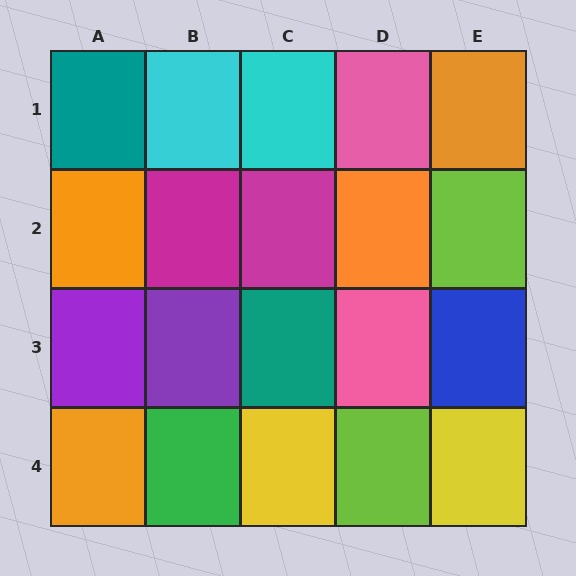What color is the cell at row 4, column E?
Yellow.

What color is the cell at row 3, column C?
Teal.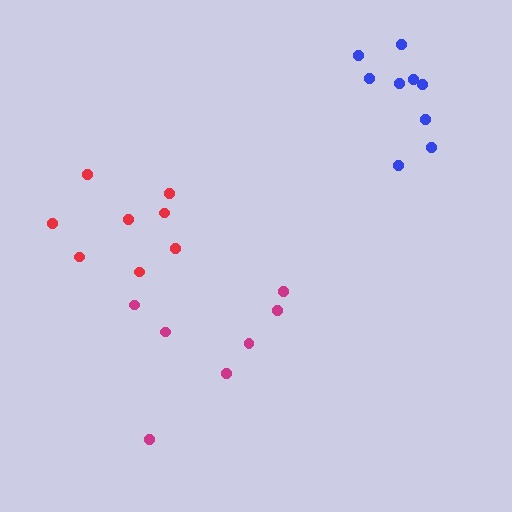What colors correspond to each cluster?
The clusters are colored: blue, red, magenta.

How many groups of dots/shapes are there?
There are 3 groups.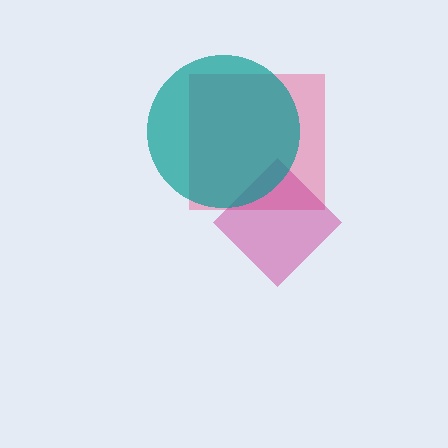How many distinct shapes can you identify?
There are 3 distinct shapes: a pink square, a magenta diamond, a teal circle.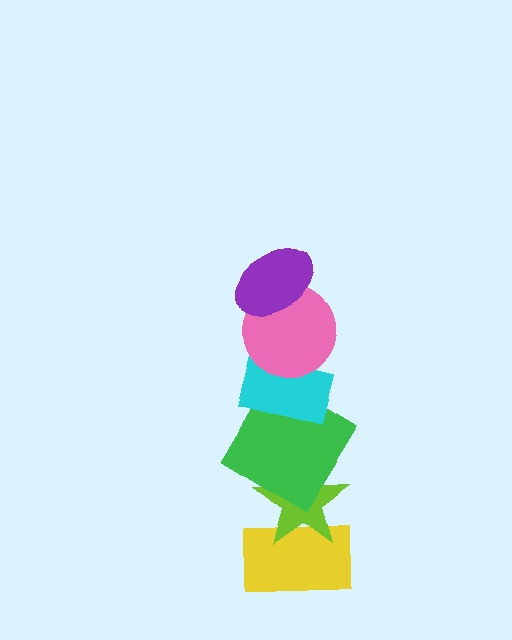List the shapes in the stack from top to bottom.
From top to bottom: the purple ellipse, the pink circle, the cyan rectangle, the green diamond, the lime star, the yellow rectangle.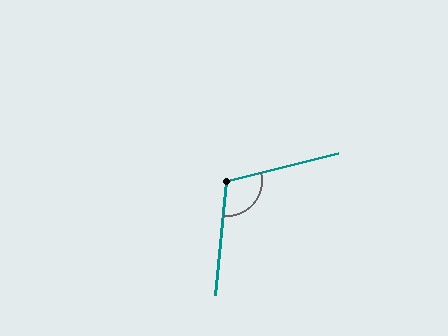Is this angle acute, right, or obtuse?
It is obtuse.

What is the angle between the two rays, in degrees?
Approximately 110 degrees.